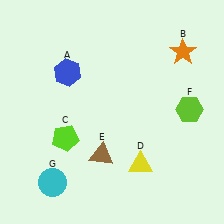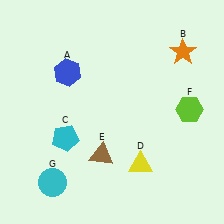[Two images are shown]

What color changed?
The pentagon (C) changed from lime in Image 1 to cyan in Image 2.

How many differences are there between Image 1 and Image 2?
There is 1 difference between the two images.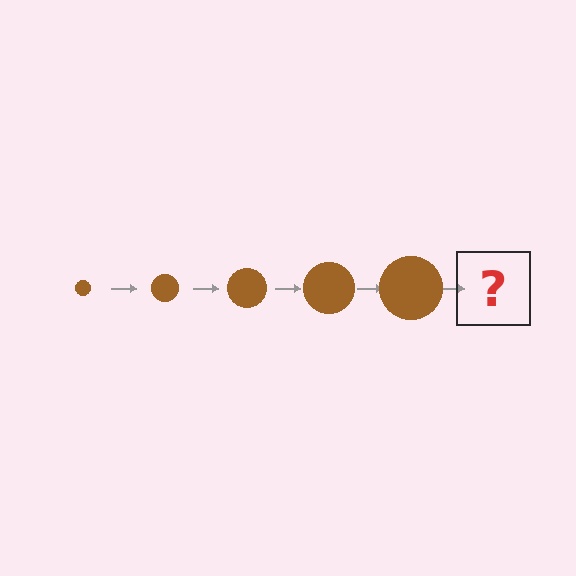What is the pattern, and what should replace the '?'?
The pattern is that the circle gets progressively larger each step. The '?' should be a brown circle, larger than the previous one.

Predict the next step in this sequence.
The next step is a brown circle, larger than the previous one.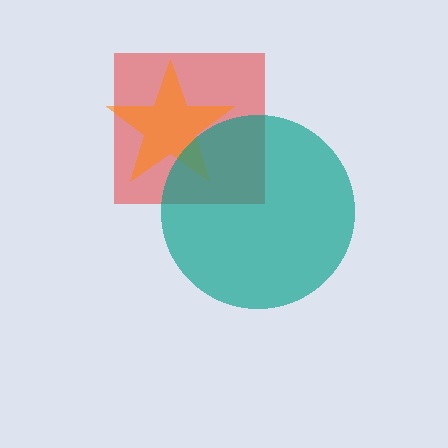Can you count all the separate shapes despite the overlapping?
Yes, there are 3 separate shapes.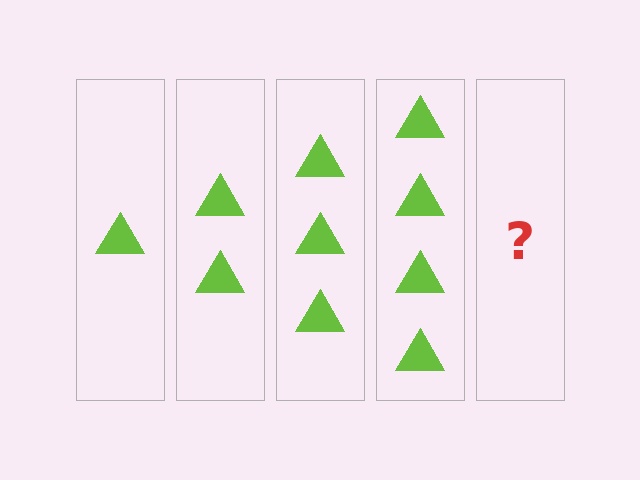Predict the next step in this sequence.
The next step is 5 triangles.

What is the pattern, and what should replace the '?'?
The pattern is that each step adds one more triangle. The '?' should be 5 triangles.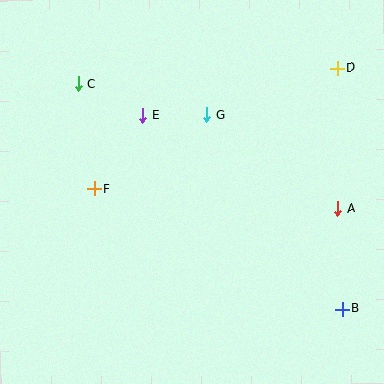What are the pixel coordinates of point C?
Point C is at (78, 84).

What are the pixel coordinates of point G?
Point G is at (206, 115).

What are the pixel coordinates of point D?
Point D is at (337, 68).